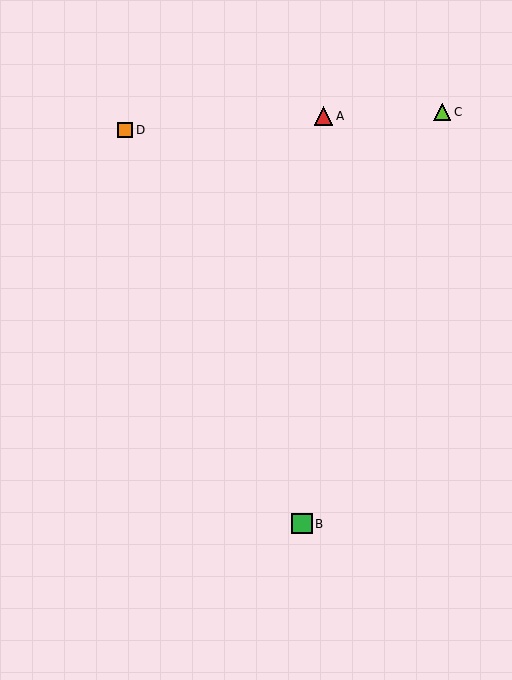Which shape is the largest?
The green square (labeled B) is the largest.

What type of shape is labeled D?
Shape D is an orange square.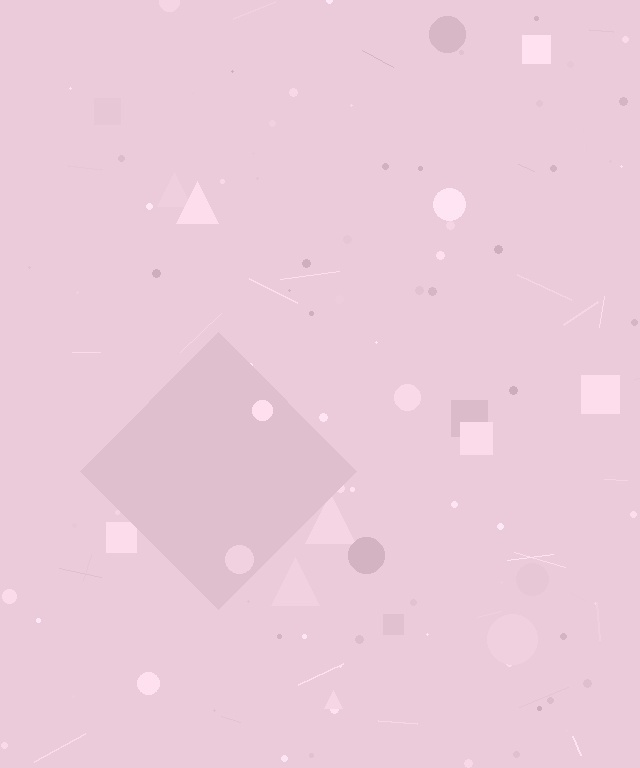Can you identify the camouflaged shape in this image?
The camouflaged shape is a diamond.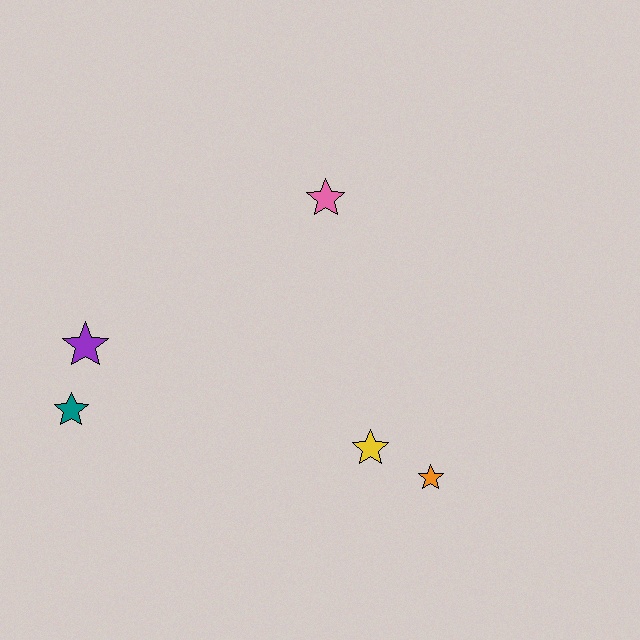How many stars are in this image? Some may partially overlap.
There are 5 stars.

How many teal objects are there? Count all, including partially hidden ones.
There is 1 teal object.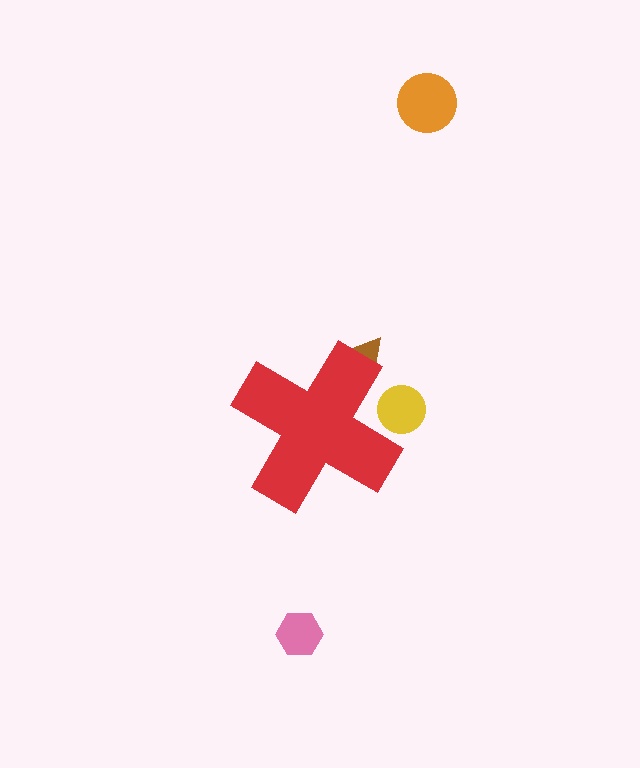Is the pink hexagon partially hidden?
No, the pink hexagon is fully visible.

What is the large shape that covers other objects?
A red cross.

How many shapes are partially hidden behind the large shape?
2 shapes are partially hidden.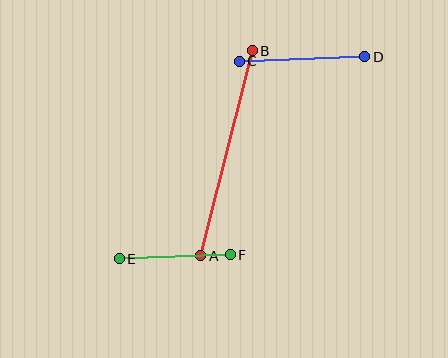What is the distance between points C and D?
The distance is approximately 126 pixels.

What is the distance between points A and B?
The distance is approximately 212 pixels.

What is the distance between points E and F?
The distance is approximately 111 pixels.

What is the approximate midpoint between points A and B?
The midpoint is at approximately (226, 153) pixels.